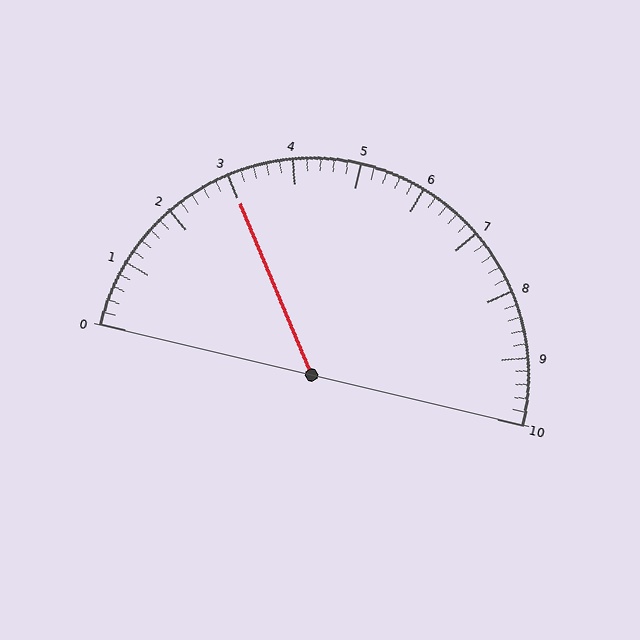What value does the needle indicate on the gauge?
The needle indicates approximately 3.0.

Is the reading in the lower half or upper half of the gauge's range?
The reading is in the lower half of the range (0 to 10).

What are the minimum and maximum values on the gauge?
The gauge ranges from 0 to 10.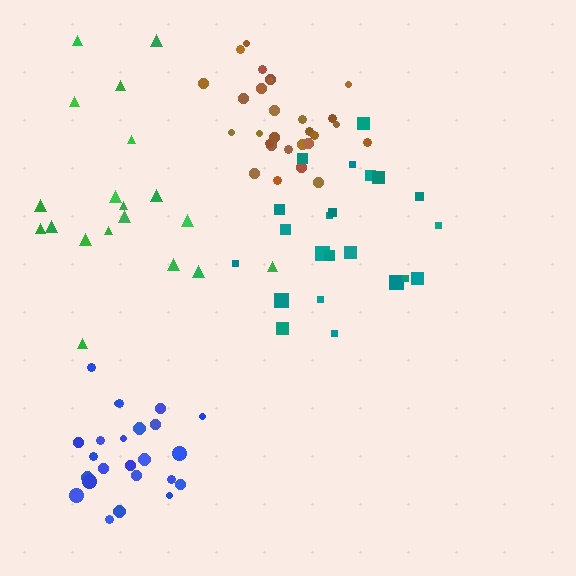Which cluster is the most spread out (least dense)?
Green.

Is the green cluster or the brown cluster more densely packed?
Brown.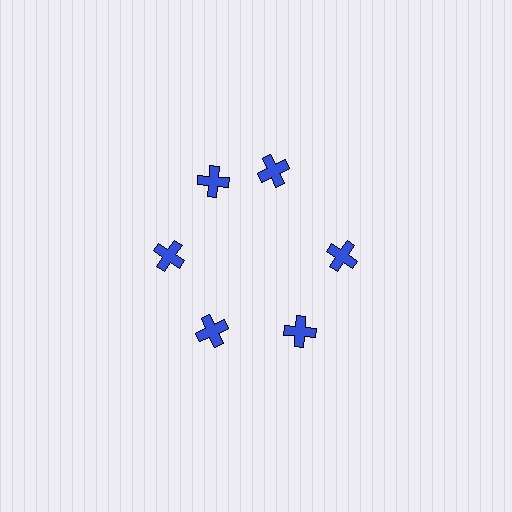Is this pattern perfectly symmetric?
No. The 6 blue crosses are arranged in a ring, but one element near the 1 o'clock position is rotated out of alignment along the ring, breaking the 6-fold rotational symmetry.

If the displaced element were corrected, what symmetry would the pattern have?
It would have 6-fold rotational symmetry — the pattern would map onto itself every 60 degrees.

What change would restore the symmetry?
The symmetry would be restored by rotating it back into even spacing with its neighbors so that all 6 crosses sit at equal angles and equal distance from the center.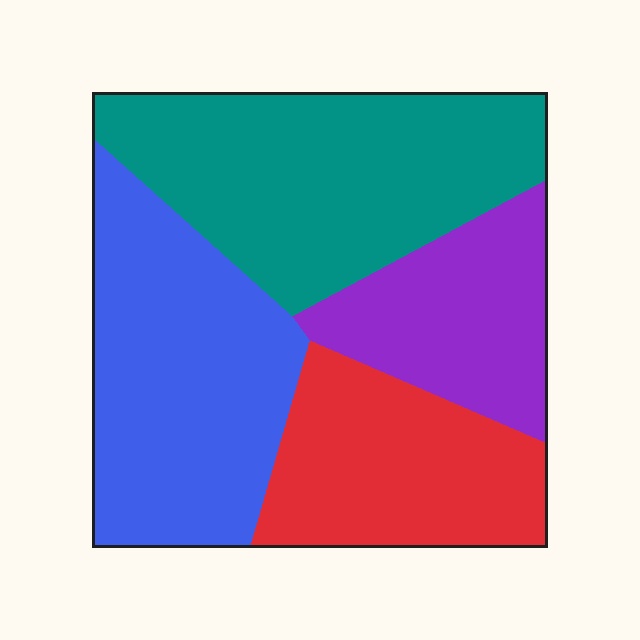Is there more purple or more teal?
Teal.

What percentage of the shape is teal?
Teal takes up about one third (1/3) of the shape.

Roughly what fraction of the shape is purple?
Purple covers 17% of the shape.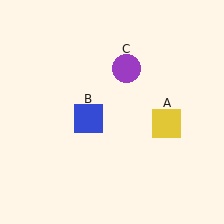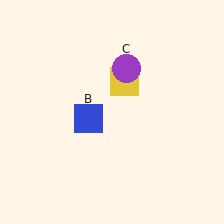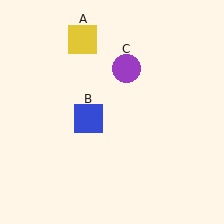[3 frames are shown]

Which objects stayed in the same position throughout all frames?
Blue square (object B) and purple circle (object C) remained stationary.